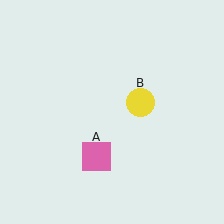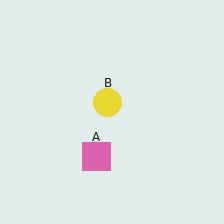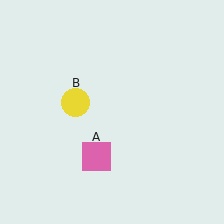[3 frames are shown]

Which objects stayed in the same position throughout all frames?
Pink square (object A) remained stationary.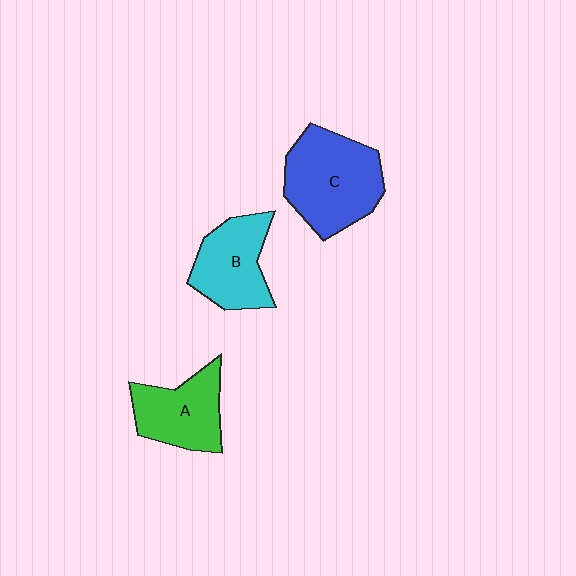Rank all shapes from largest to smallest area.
From largest to smallest: C (blue), B (cyan), A (green).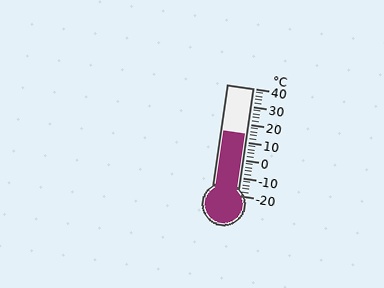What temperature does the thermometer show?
The thermometer shows approximately 14°C.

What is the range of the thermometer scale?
The thermometer scale ranges from -20°C to 40°C.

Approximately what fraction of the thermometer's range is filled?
The thermometer is filled to approximately 55% of its range.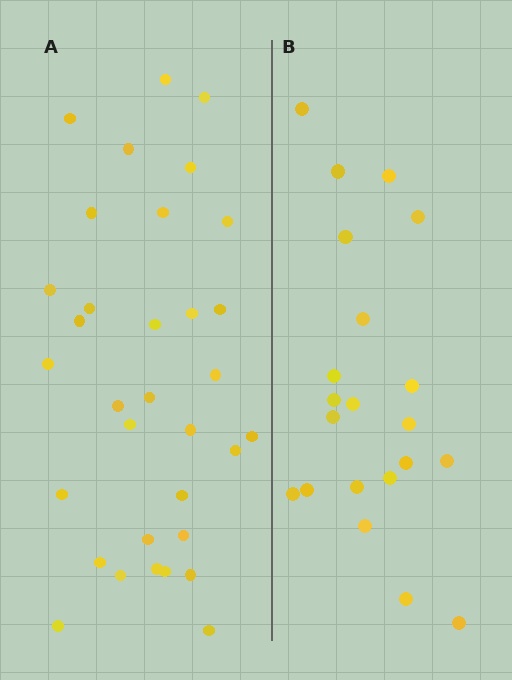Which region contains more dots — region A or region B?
Region A (the left region) has more dots.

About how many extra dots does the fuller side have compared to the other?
Region A has roughly 12 or so more dots than region B.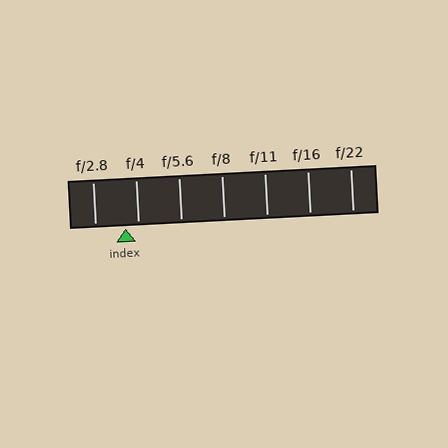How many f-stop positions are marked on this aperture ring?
There are 7 f-stop positions marked.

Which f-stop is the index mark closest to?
The index mark is closest to f/4.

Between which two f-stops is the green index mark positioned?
The index mark is between f/2.8 and f/4.